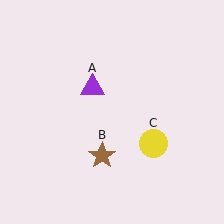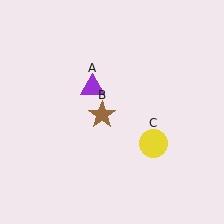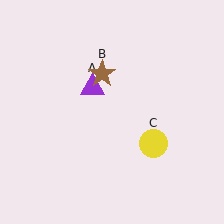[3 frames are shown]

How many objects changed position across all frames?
1 object changed position: brown star (object B).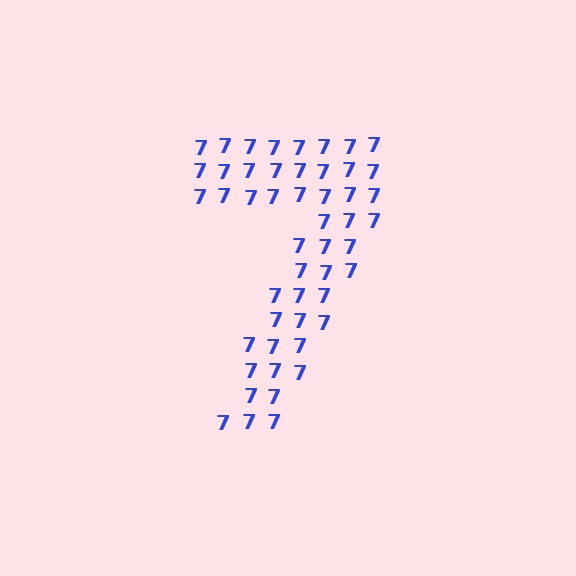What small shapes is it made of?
It is made of small digit 7's.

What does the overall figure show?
The overall figure shows the digit 7.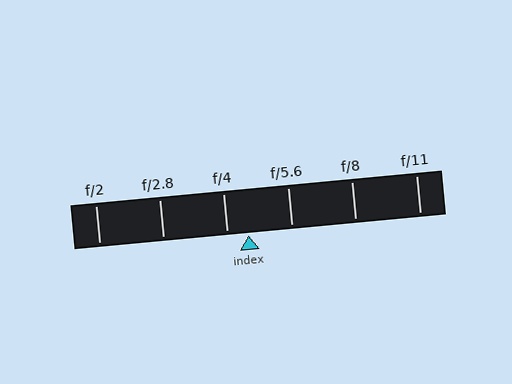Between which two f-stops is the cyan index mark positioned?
The index mark is between f/4 and f/5.6.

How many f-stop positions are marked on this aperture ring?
There are 6 f-stop positions marked.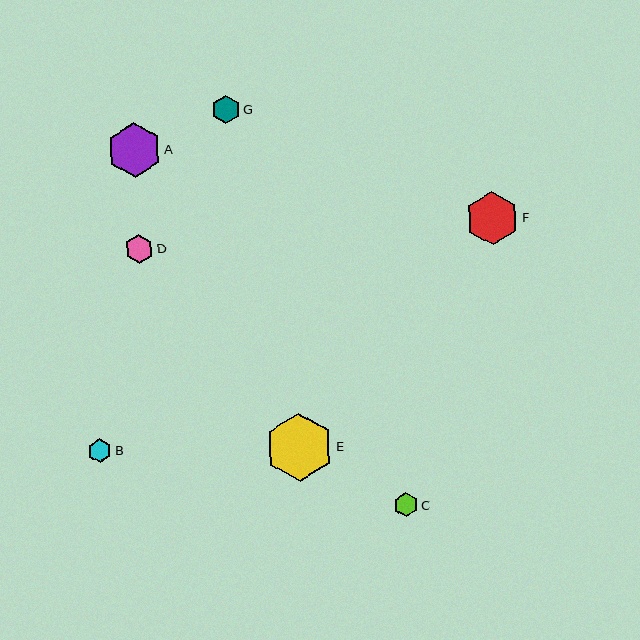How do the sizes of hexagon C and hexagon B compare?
Hexagon C and hexagon B are approximately the same size.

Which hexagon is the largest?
Hexagon E is the largest with a size of approximately 68 pixels.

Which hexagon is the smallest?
Hexagon B is the smallest with a size of approximately 24 pixels.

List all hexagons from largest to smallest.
From largest to smallest: E, A, F, D, G, C, B.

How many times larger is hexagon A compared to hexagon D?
Hexagon A is approximately 1.9 times the size of hexagon D.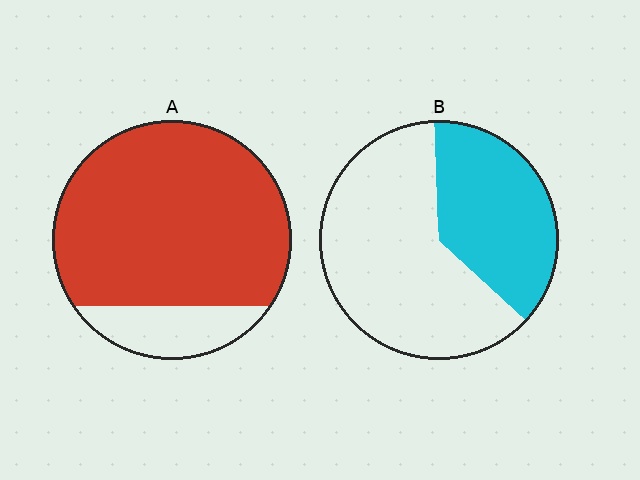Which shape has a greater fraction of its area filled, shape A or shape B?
Shape A.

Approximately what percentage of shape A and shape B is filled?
A is approximately 85% and B is approximately 40%.